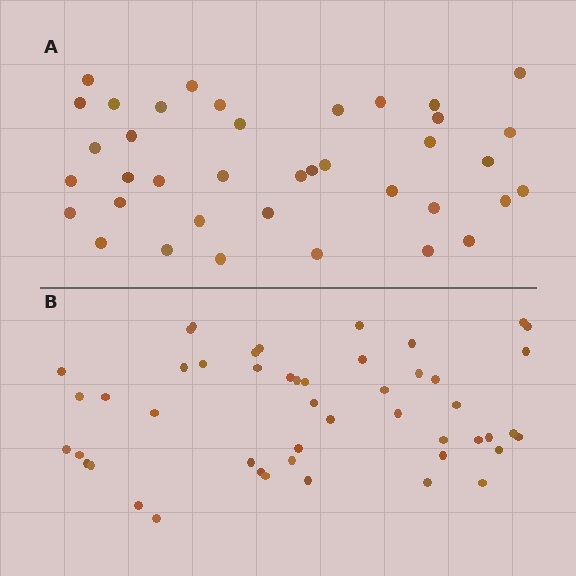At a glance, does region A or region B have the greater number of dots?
Region B (the bottom region) has more dots.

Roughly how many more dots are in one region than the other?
Region B has roughly 10 or so more dots than region A.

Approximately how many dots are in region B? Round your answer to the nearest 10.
About 50 dots. (The exact count is 48, which rounds to 50.)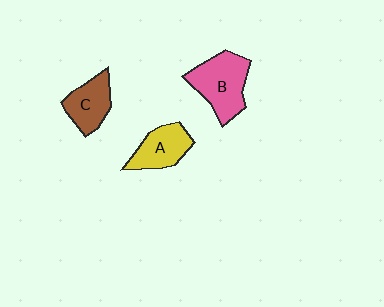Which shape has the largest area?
Shape B (pink).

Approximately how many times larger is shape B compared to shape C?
Approximately 1.5 times.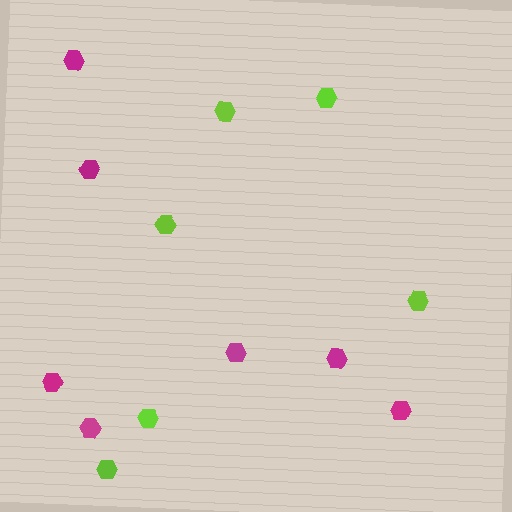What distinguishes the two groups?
There are 2 groups: one group of magenta hexagons (7) and one group of lime hexagons (6).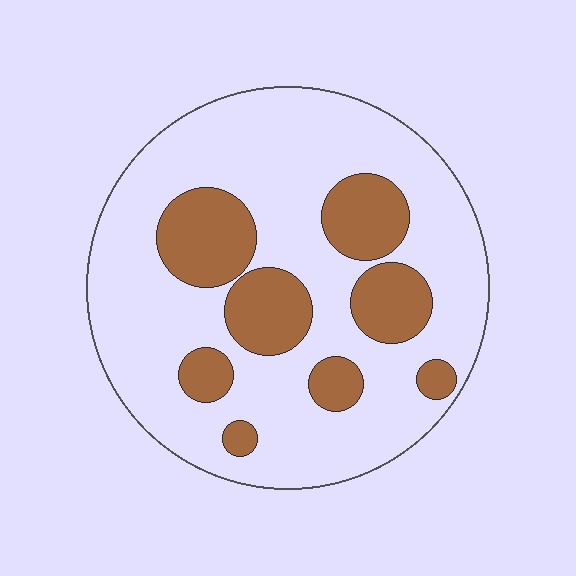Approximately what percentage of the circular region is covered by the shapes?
Approximately 25%.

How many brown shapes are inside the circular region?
8.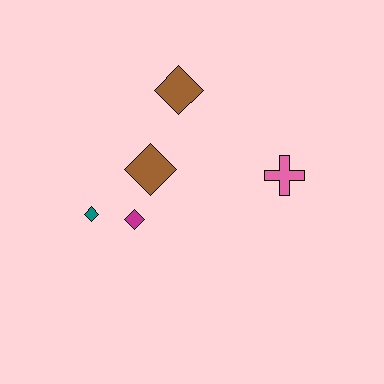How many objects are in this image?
There are 5 objects.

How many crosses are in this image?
There is 1 cross.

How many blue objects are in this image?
There are no blue objects.